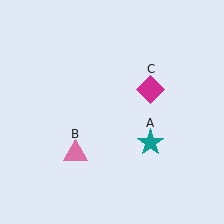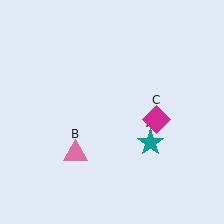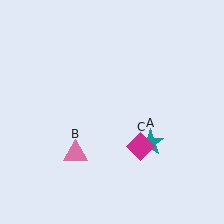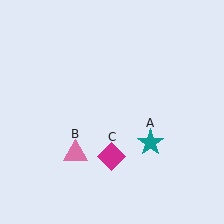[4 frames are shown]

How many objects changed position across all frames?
1 object changed position: magenta diamond (object C).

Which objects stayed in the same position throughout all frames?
Teal star (object A) and pink triangle (object B) remained stationary.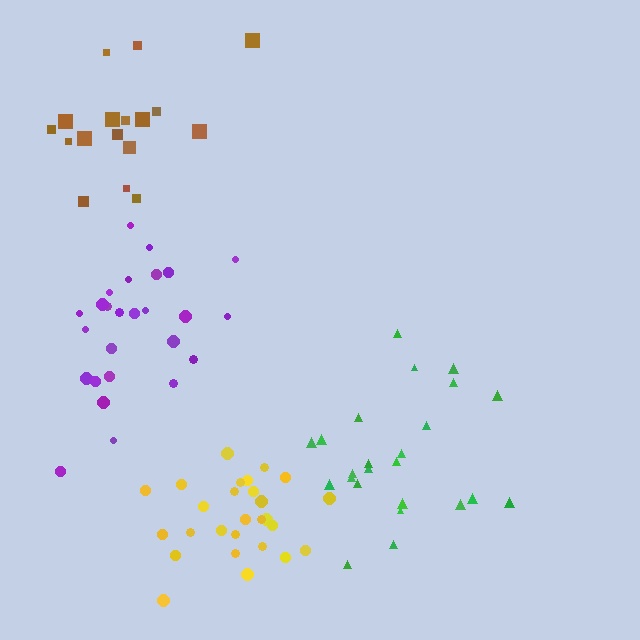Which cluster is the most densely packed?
Yellow.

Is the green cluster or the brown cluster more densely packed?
Brown.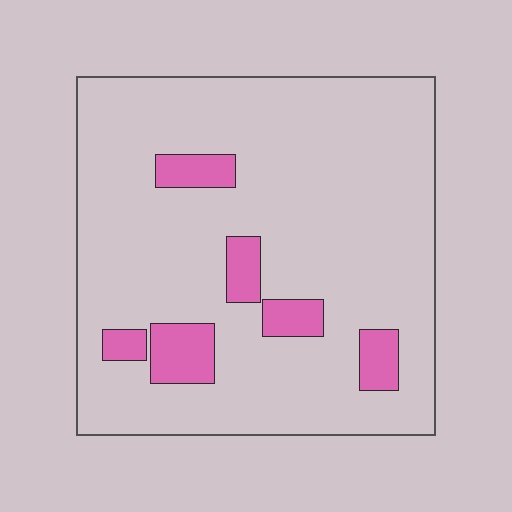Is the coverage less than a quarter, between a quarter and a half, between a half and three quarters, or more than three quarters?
Less than a quarter.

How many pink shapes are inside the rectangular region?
6.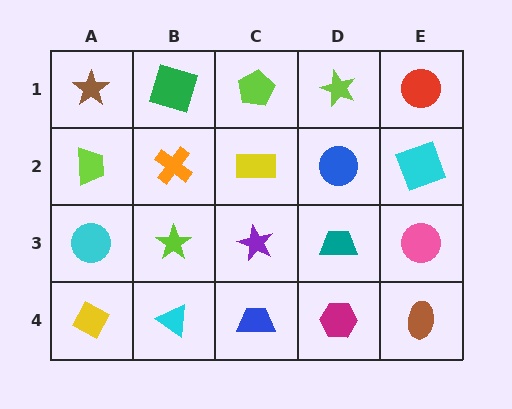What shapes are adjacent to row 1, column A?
A lime trapezoid (row 2, column A), a green square (row 1, column B).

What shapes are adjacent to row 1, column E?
A cyan square (row 2, column E), a lime star (row 1, column D).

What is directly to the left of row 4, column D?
A blue trapezoid.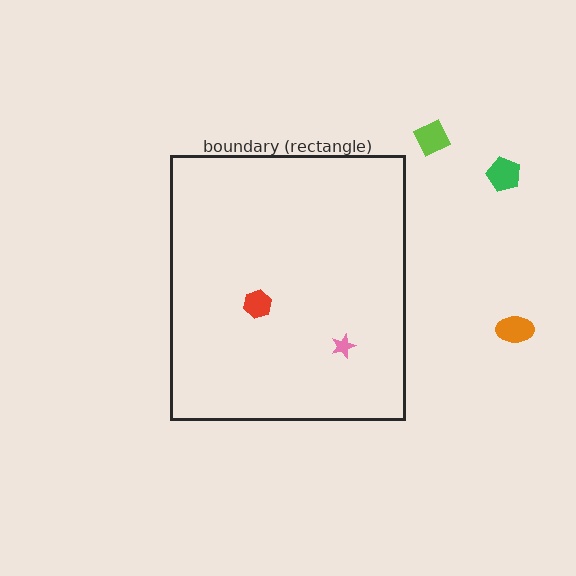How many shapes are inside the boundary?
2 inside, 3 outside.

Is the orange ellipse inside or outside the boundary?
Outside.